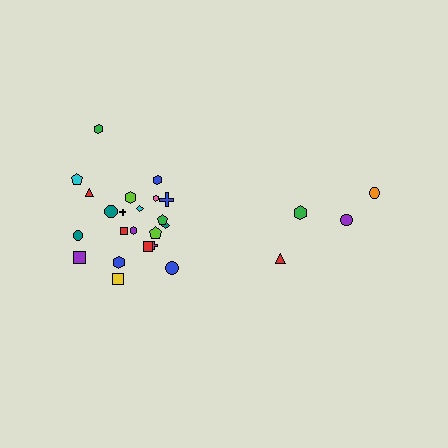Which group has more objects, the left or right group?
The left group.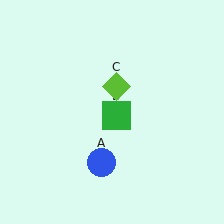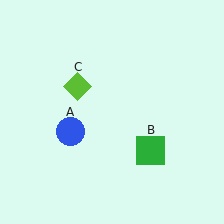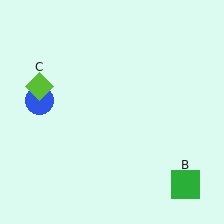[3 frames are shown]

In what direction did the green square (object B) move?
The green square (object B) moved down and to the right.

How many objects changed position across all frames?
3 objects changed position: blue circle (object A), green square (object B), lime diamond (object C).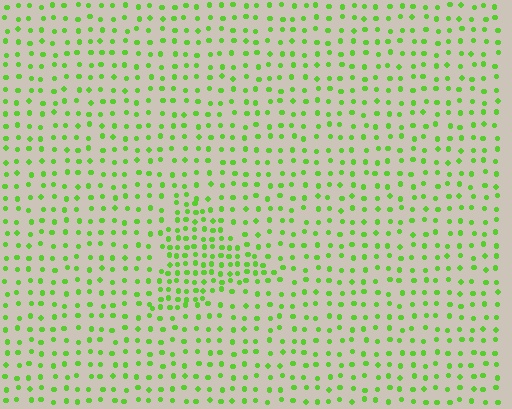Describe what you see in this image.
The image contains small lime elements arranged at two different densities. A triangle-shaped region is visible where the elements are more densely packed than the surrounding area.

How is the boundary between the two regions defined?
The boundary is defined by a change in element density (approximately 1.9x ratio). All elements are the same color, size, and shape.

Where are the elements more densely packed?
The elements are more densely packed inside the triangle boundary.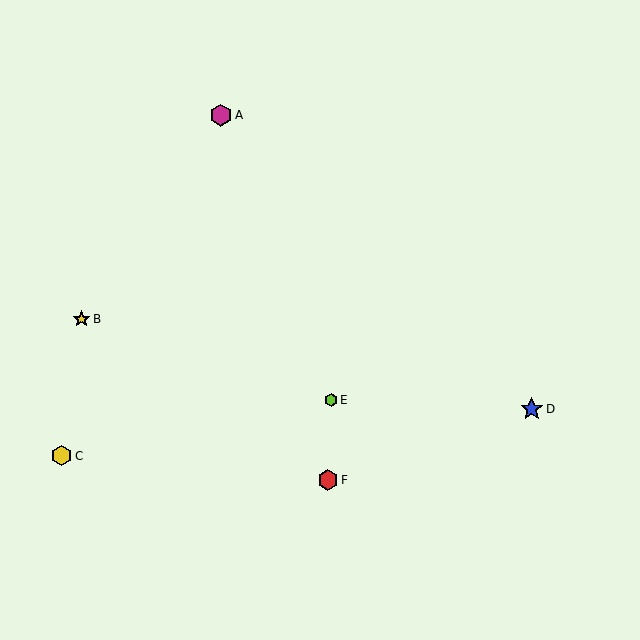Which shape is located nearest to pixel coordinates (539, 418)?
The blue star (labeled D) at (532, 409) is nearest to that location.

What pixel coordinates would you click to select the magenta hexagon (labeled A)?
Click at (221, 115) to select the magenta hexagon A.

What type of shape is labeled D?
Shape D is a blue star.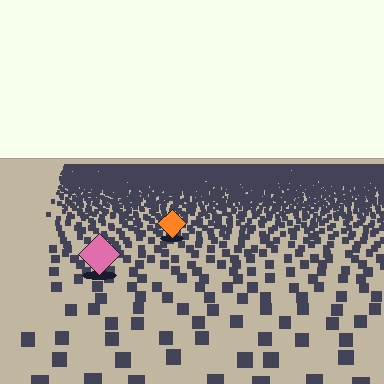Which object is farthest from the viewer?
The orange diamond is farthest from the viewer. It appears smaller and the ground texture around it is denser.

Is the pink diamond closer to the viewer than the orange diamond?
Yes. The pink diamond is closer — you can tell from the texture gradient: the ground texture is coarser near it.